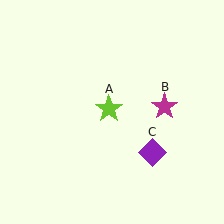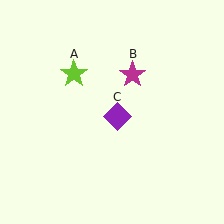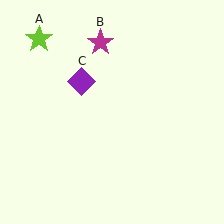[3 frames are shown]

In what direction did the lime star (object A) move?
The lime star (object A) moved up and to the left.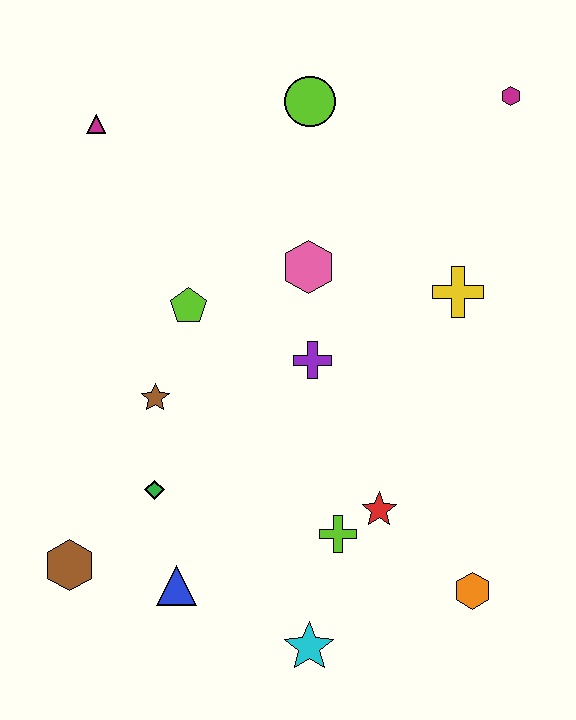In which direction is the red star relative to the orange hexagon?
The red star is to the left of the orange hexagon.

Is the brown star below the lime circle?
Yes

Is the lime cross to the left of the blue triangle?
No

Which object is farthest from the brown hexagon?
The magenta hexagon is farthest from the brown hexagon.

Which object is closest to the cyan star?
The lime cross is closest to the cyan star.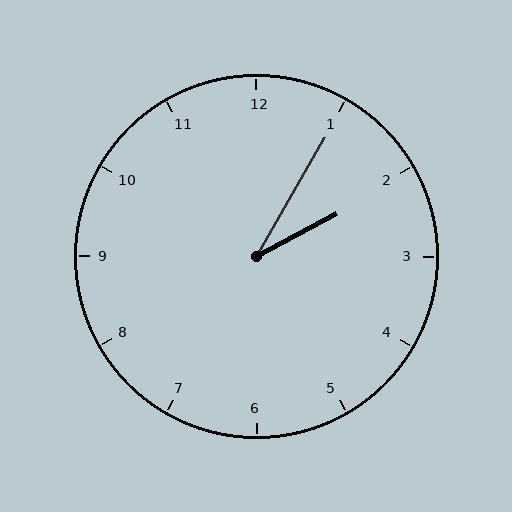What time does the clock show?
2:05.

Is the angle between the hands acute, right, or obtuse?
It is acute.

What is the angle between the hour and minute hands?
Approximately 32 degrees.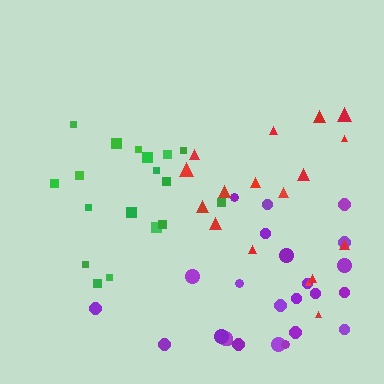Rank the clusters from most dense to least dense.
green, purple, red.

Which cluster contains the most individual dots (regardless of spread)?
Purple (26).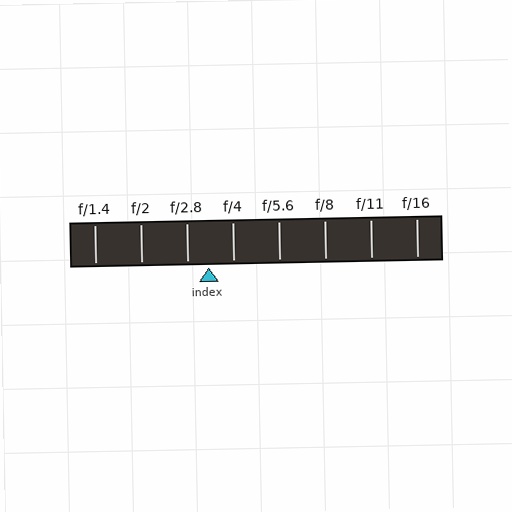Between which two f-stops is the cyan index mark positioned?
The index mark is between f/2.8 and f/4.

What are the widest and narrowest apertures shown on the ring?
The widest aperture shown is f/1.4 and the narrowest is f/16.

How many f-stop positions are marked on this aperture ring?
There are 8 f-stop positions marked.